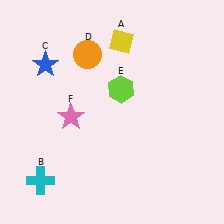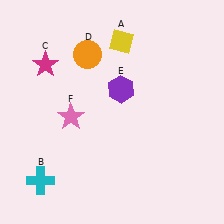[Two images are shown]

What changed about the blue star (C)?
In Image 1, C is blue. In Image 2, it changed to magenta.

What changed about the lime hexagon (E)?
In Image 1, E is lime. In Image 2, it changed to purple.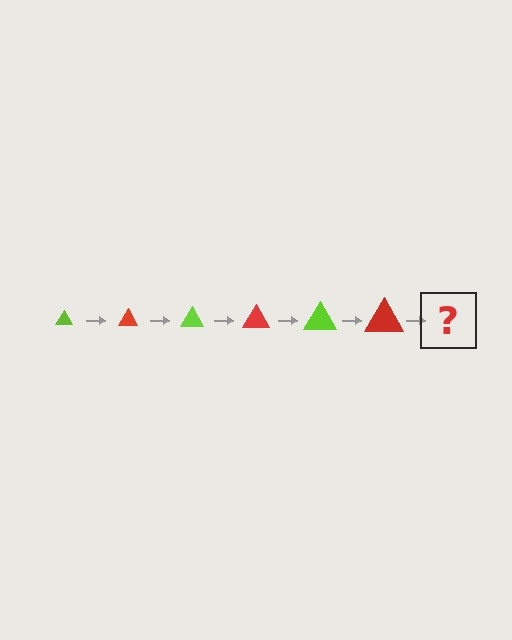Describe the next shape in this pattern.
It should be a lime triangle, larger than the previous one.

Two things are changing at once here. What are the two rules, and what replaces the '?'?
The two rules are that the triangle grows larger each step and the color cycles through lime and red. The '?' should be a lime triangle, larger than the previous one.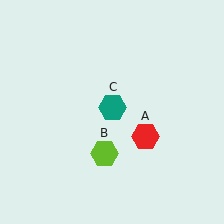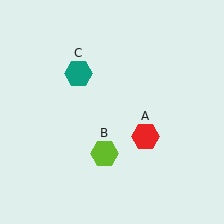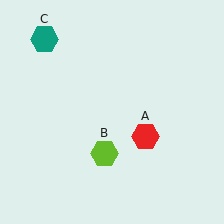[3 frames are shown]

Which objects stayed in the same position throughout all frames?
Red hexagon (object A) and lime hexagon (object B) remained stationary.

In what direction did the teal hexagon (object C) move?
The teal hexagon (object C) moved up and to the left.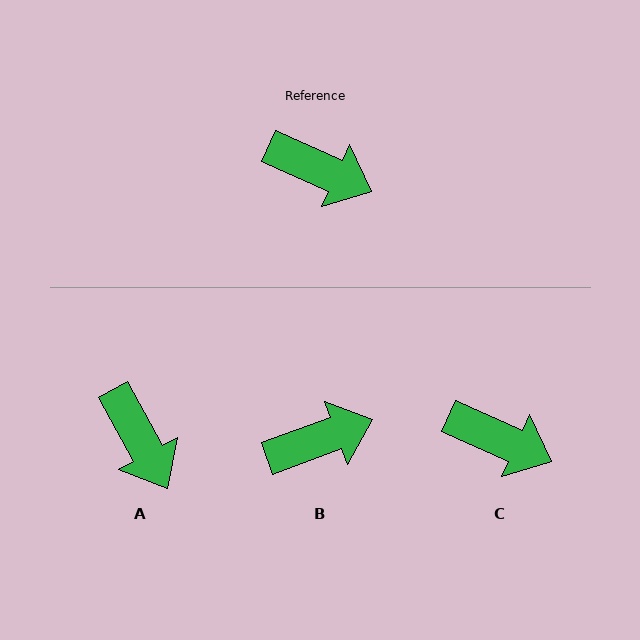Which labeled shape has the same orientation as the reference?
C.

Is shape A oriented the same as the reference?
No, it is off by about 37 degrees.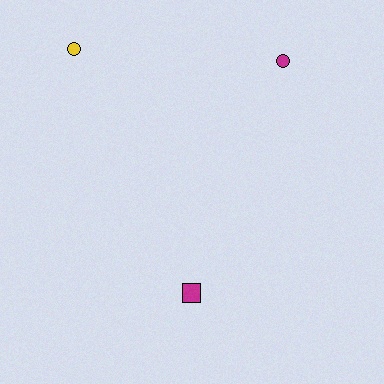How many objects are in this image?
There are 3 objects.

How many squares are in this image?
There is 1 square.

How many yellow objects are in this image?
There is 1 yellow object.